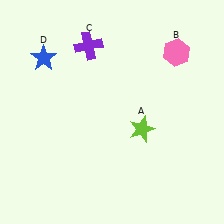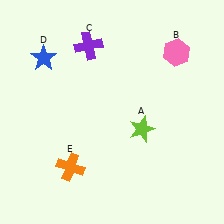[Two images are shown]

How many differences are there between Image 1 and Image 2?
There is 1 difference between the two images.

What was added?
An orange cross (E) was added in Image 2.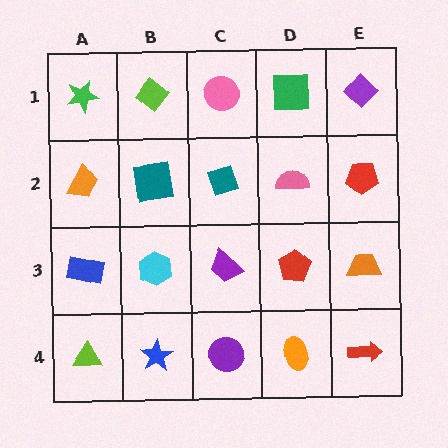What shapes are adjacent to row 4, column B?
A cyan hexagon (row 3, column B), a lime triangle (row 4, column A), a purple circle (row 4, column C).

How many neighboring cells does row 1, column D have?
3.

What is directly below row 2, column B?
A cyan hexagon.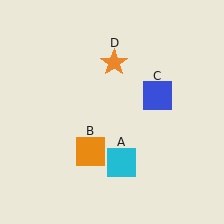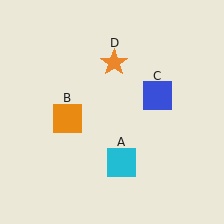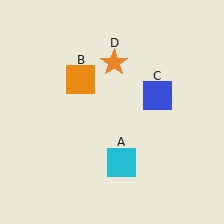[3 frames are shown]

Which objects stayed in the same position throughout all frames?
Cyan square (object A) and blue square (object C) and orange star (object D) remained stationary.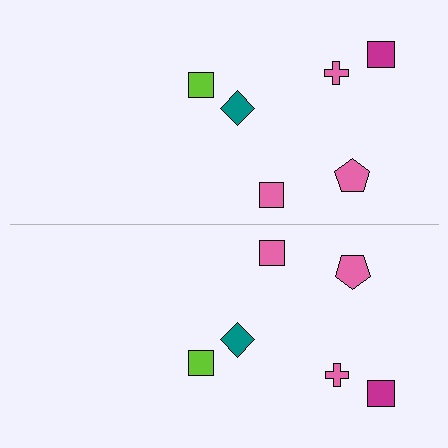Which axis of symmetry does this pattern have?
The pattern has a horizontal axis of symmetry running through the center of the image.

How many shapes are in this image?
There are 12 shapes in this image.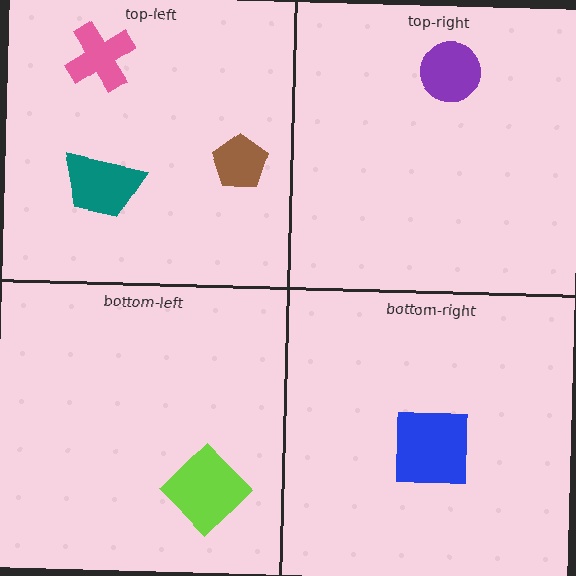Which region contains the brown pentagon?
The top-left region.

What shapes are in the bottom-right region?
The blue square.